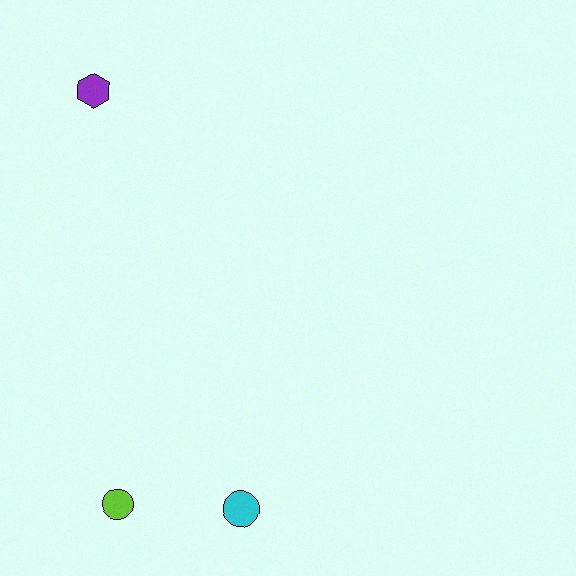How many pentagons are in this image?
There are no pentagons.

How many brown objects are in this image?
There are no brown objects.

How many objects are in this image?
There are 3 objects.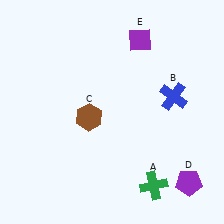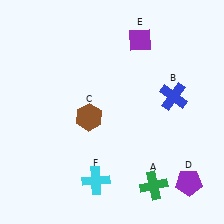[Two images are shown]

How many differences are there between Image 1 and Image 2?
There is 1 difference between the two images.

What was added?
A cyan cross (F) was added in Image 2.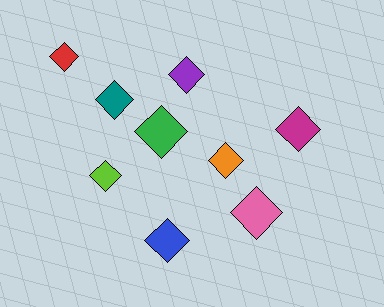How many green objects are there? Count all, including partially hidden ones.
There is 1 green object.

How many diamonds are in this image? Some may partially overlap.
There are 9 diamonds.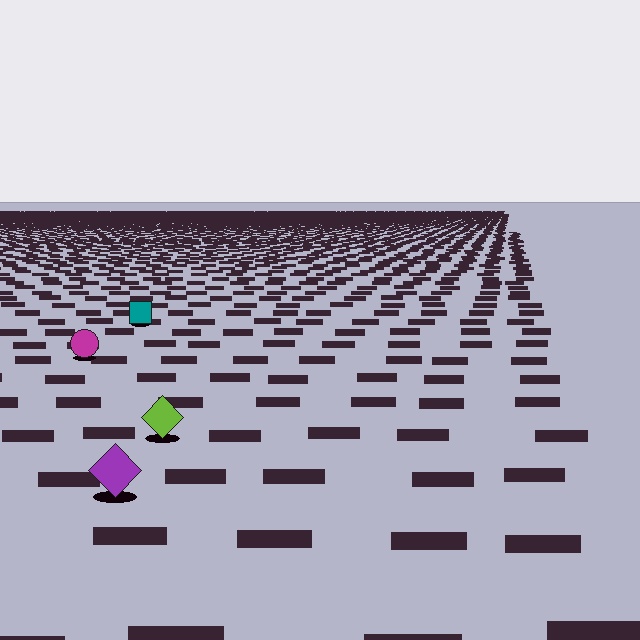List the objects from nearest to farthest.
From nearest to farthest: the purple diamond, the lime diamond, the magenta circle, the teal square.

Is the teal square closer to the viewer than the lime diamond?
No. The lime diamond is closer — you can tell from the texture gradient: the ground texture is coarser near it.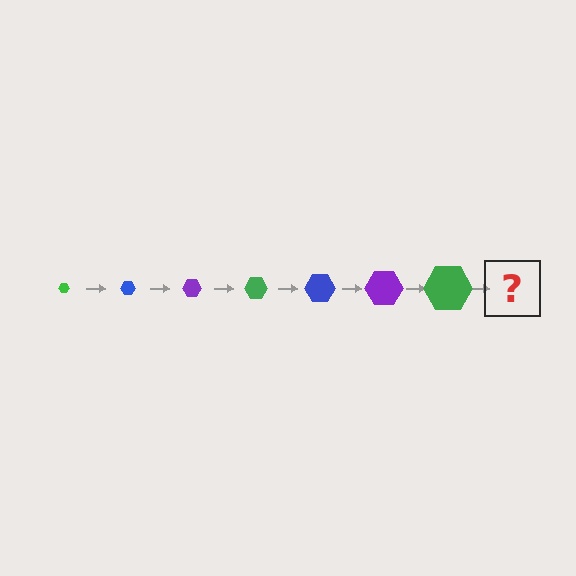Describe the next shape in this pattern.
It should be a blue hexagon, larger than the previous one.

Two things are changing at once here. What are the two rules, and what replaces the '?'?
The two rules are that the hexagon grows larger each step and the color cycles through green, blue, and purple. The '?' should be a blue hexagon, larger than the previous one.